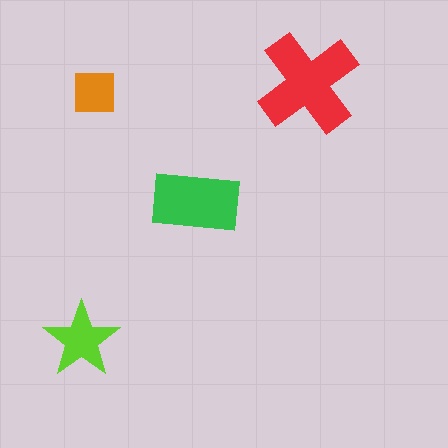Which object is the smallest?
The orange square.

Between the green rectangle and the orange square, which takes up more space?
The green rectangle.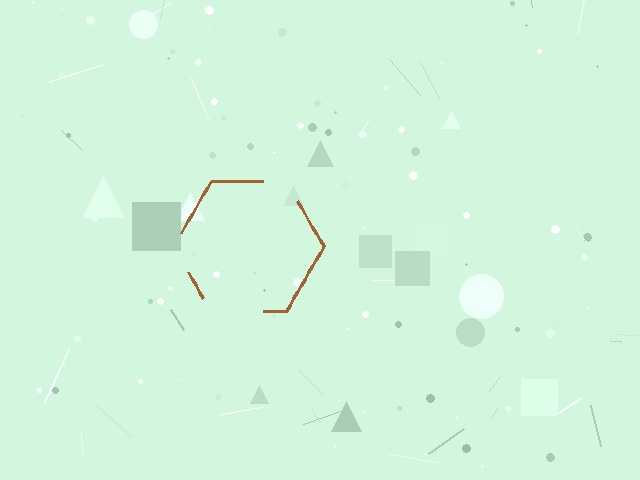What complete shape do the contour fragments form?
The contour fragments form a hexagon.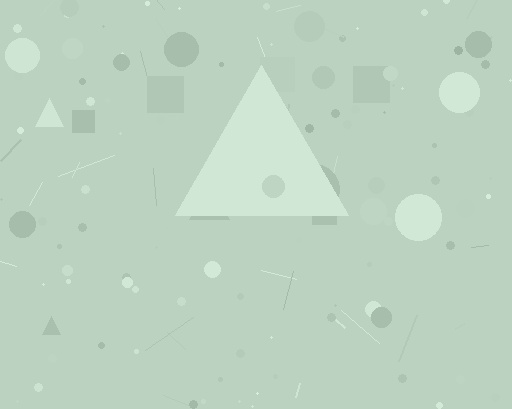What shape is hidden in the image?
A triangle is hidden in the image.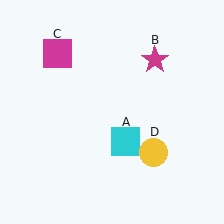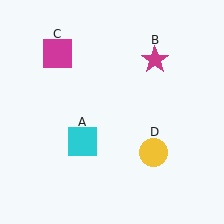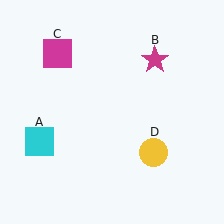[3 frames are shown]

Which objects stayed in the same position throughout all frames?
Magenta star (object B) and magenta square (object C) and yellow circle (object D) remained stationary.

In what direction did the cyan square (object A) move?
The cyan square (object A) moved left.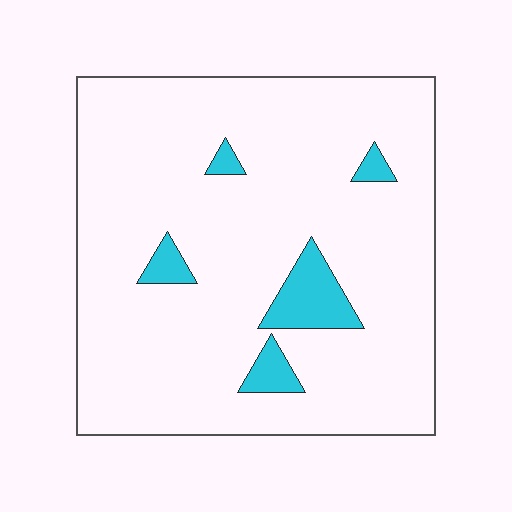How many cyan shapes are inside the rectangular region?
5.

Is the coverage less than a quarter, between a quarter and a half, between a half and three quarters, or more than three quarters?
Less than a quarter.